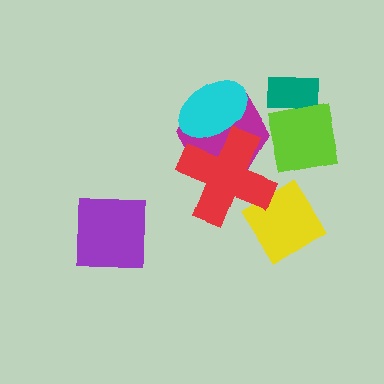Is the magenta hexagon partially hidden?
Yes, it is partially covered by another shape.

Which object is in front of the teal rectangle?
The lime square is in front of the teal rectangle.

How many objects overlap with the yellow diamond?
0 objects overlap with the yellow diamond.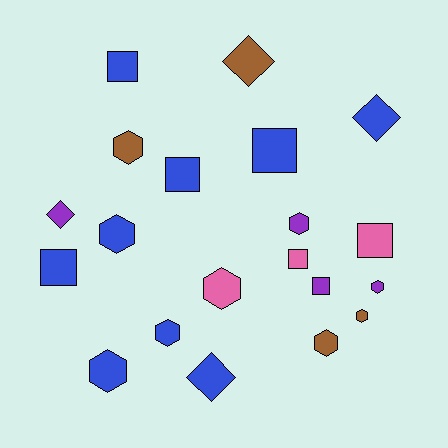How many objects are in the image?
There are 20 objects.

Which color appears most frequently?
Blue, with 9 objects.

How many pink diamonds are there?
There are no pink diamonds.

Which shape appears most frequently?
Hexagon, with 9 objects.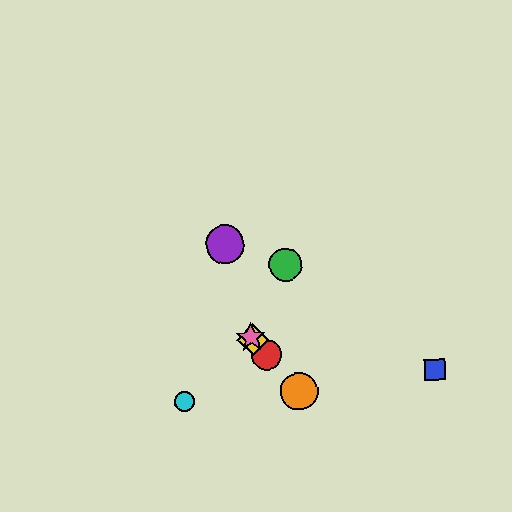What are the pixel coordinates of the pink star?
The pink star is at (251, 338).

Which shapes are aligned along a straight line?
The red circle, the yellow diamond, the orange circle, the pink star are aligned along a straight line.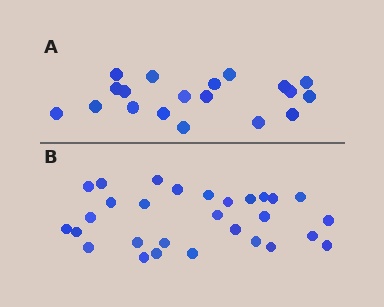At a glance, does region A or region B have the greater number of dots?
Region B (the bottom region) has more dots.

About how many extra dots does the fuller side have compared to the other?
Region B has roughly 10 or so more dots than region A.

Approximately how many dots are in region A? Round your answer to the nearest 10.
About 20 dots. (The exact count is 19, which rounds to 20.)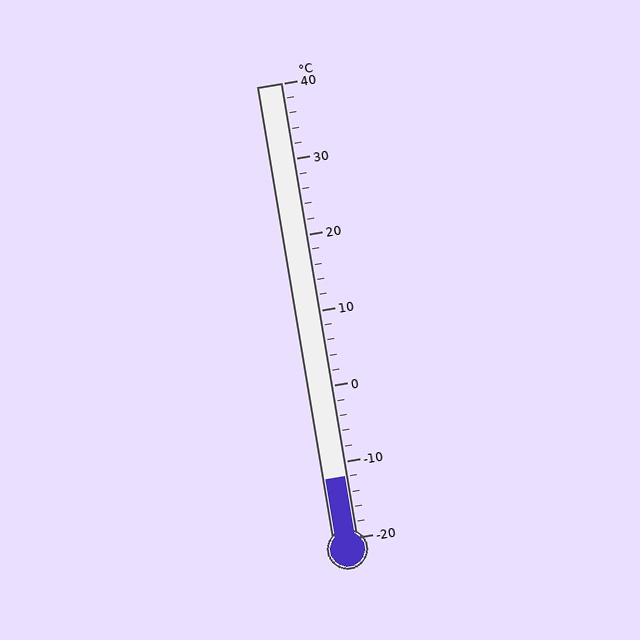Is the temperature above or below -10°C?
The temperature is below -10°C.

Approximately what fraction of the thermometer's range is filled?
The thermometer is filled to approximately 15% of its range.